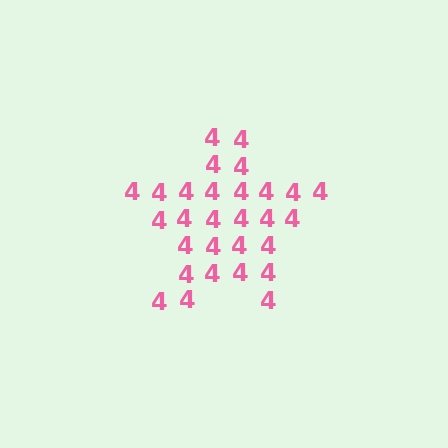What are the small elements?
The small elements are digit 4's.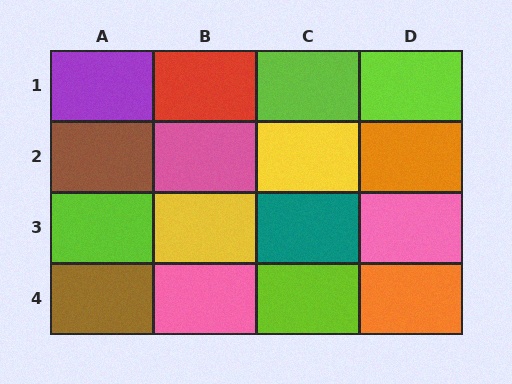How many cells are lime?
4 cells are lime.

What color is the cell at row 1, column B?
Red.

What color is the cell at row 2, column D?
Orange.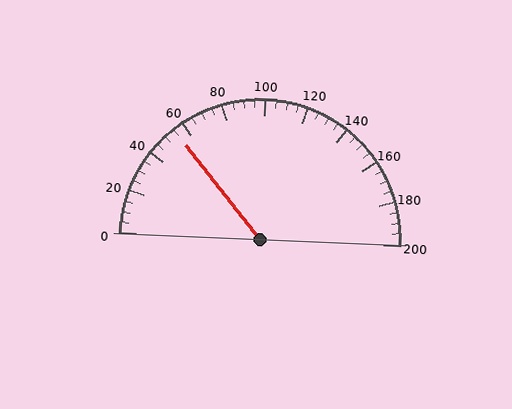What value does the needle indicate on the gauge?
The needle indicates approximately 55.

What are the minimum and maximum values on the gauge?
The gauge ranges from 0 to 200.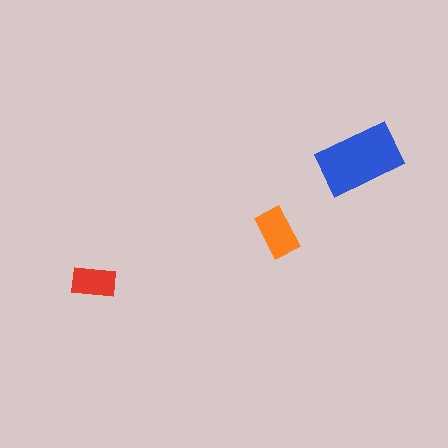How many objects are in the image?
There are 3 objects in the image.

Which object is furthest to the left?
The red rectangle is leftmost.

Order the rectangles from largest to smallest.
the blue one, the orange one, the red one.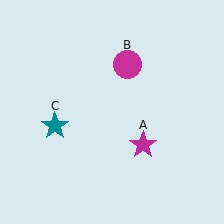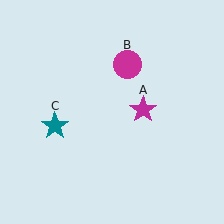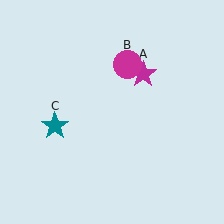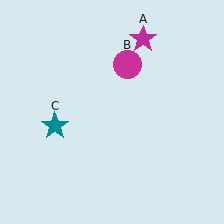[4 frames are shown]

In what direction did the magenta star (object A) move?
The magenta star (object A) moved up.